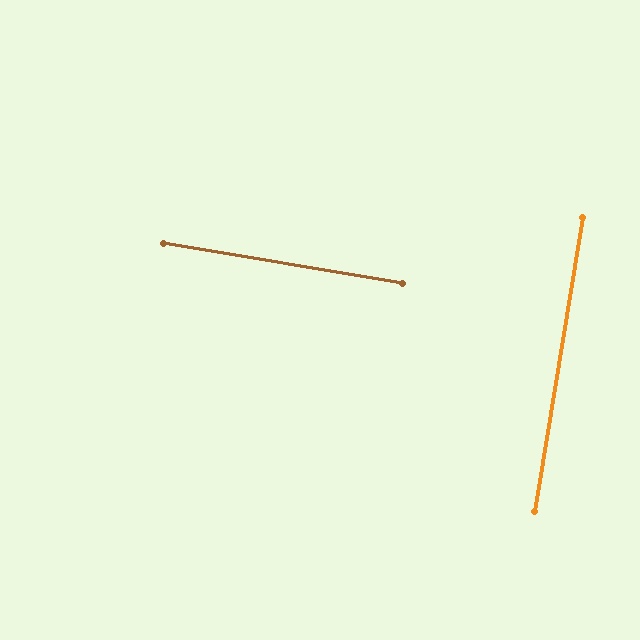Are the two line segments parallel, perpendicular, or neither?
Perpendicular — they meet at approximately 90°.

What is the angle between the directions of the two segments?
Approximately 90 degrees.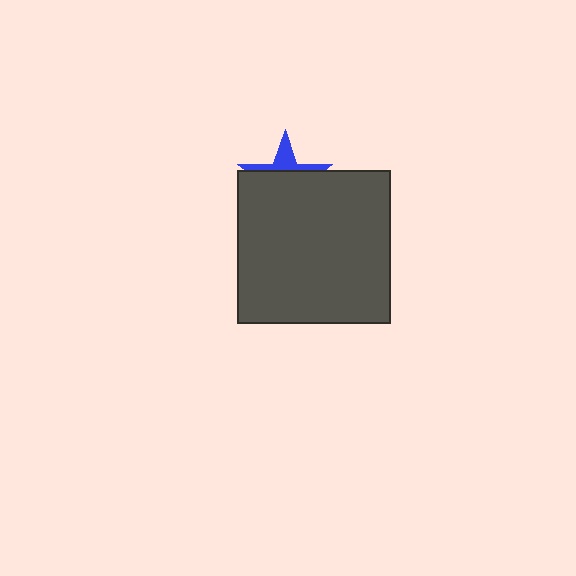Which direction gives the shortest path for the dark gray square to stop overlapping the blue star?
Moving down gives the shortest separation.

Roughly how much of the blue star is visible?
A small part of it is visible (roughly 31%).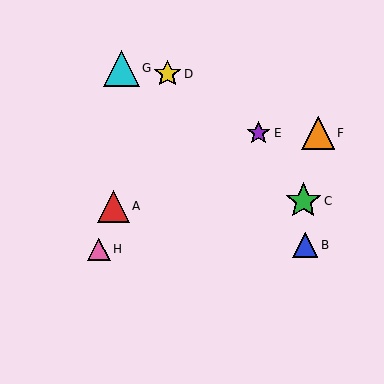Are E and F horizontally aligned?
Yes, both are at y≈133.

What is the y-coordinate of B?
Object B is at y≈245.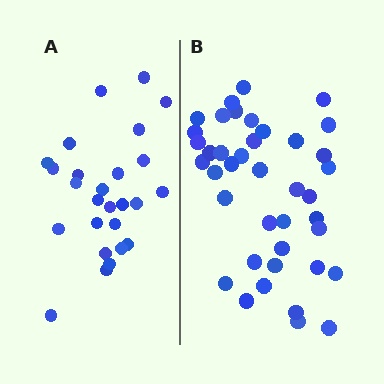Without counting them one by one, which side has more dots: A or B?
Region B (the right region) has more dots.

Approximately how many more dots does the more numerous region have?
Region B has approximately 15 more dots than region A.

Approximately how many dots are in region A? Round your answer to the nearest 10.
About 30 dots. (The exact count is 26, which rounds to 30.)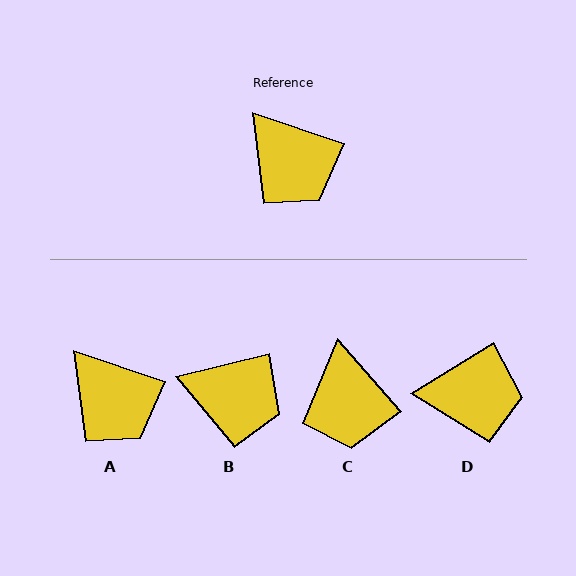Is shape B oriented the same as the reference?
No, it is off by about 33 degrees.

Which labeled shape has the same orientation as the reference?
A.